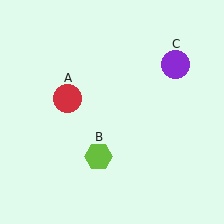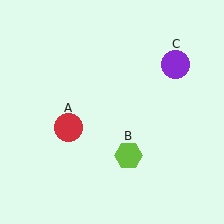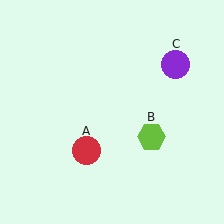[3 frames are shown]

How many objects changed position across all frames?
2 objects changed position: red circle (object A), lime hexagon (object B).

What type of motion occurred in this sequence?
The red circle (object A), lime hexagon (object B) rotated counterclockwise around the center of the scene.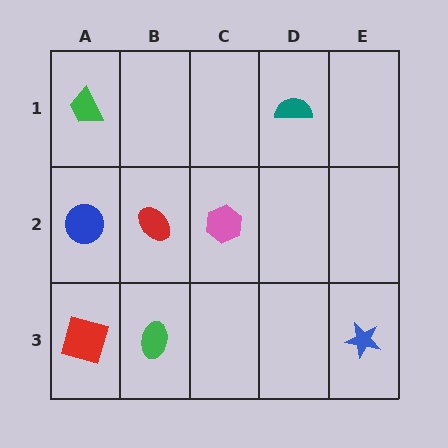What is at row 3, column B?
A green ellipse.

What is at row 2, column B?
A red ellipse.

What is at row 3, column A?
A red square.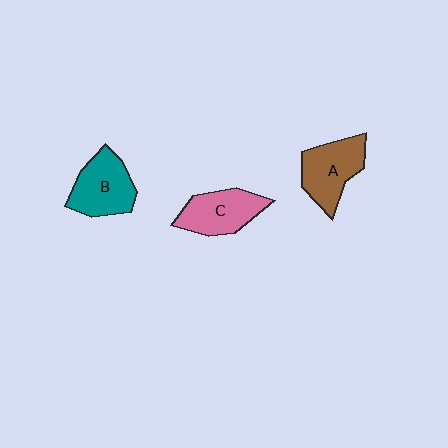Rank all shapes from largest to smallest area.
From largest to smallest: B (teal), A (brown), C (pink).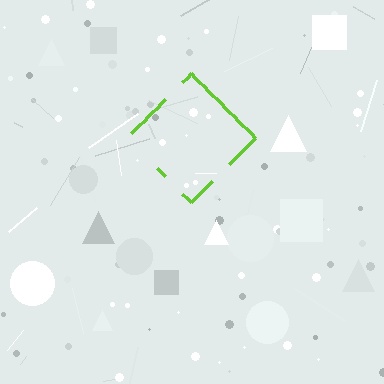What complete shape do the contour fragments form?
The contour fragments form a diamond.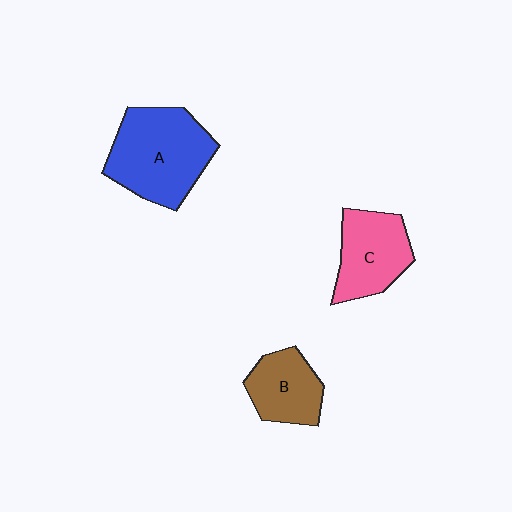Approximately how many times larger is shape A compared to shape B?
Approximately 1.8 times.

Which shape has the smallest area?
Shape B (brown).